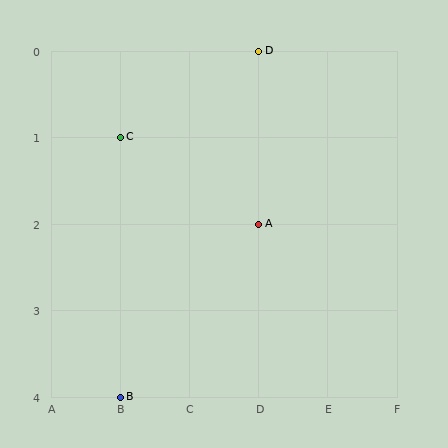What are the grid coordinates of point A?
Point A is at grid coordinates (D, 2).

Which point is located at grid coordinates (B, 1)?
Point C is at (B, 1).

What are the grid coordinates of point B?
Point B is at grid coordinates (B, 4).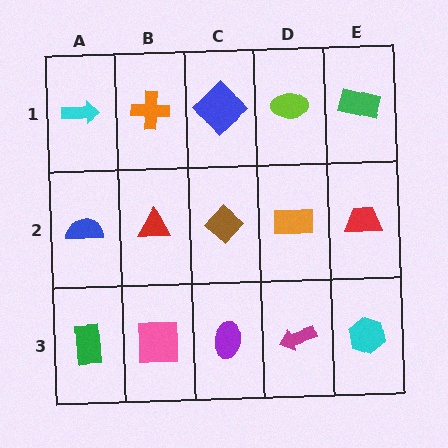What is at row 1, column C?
A blue diamond.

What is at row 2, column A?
A blue semicircle.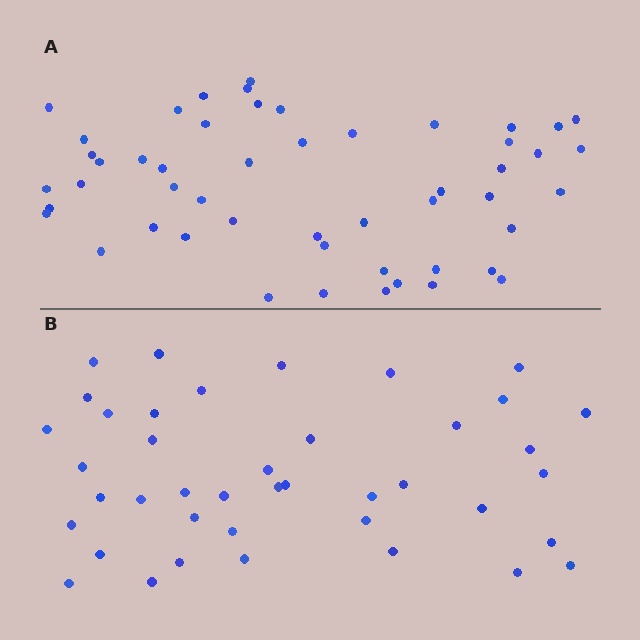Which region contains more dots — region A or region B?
Region A (the top region) has more dots.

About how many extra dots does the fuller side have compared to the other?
Region A has roughly 10 or so more dots than region B.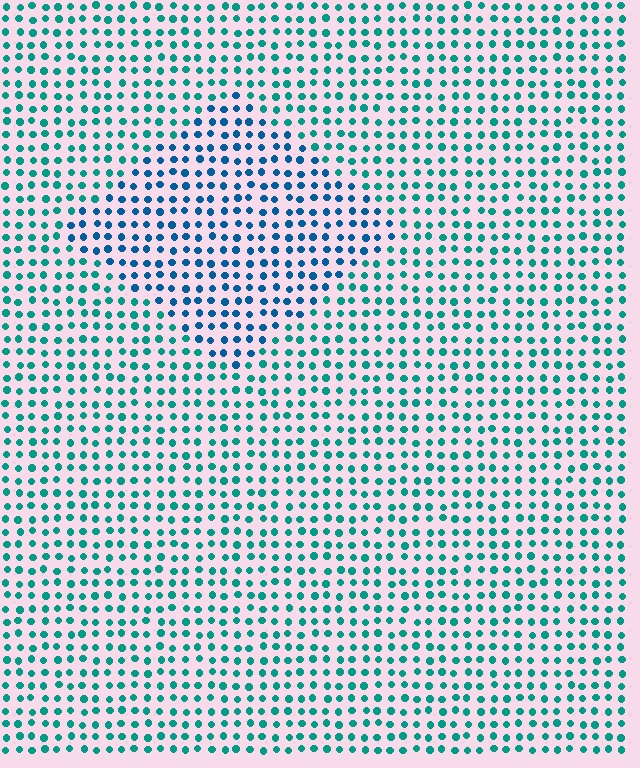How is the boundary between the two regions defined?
The boundary is defined purely by a slight shift in hue (about 32 degrees). Spacing, size, and orientation are identical on both sides.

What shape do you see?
I see a diamond.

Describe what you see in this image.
The image is filled with small teal elements in a uniform arrangement. A diamond-shaped region is visible where the elements are tinted to a slightly different hue, forming a subtle color boundary.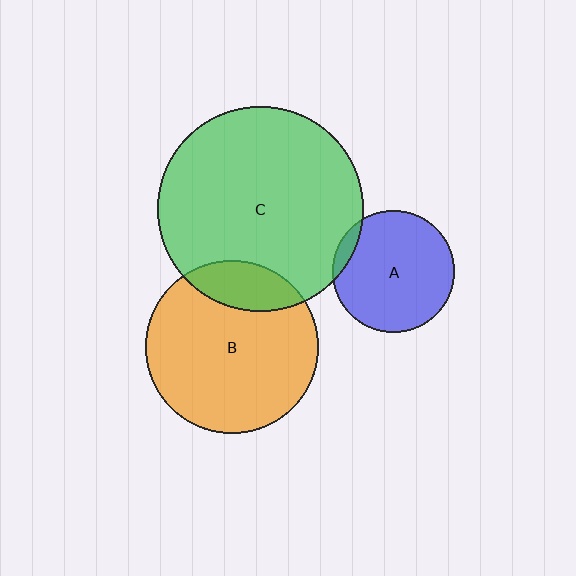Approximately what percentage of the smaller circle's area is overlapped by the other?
Approximately 5%.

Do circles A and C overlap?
Yes.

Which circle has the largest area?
Circle C (green).